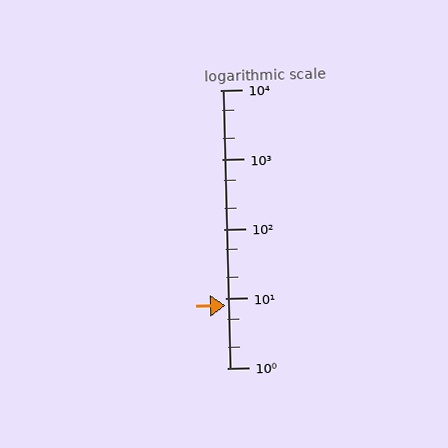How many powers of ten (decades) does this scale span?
The scale spans 4 decades, from 1 to 10000.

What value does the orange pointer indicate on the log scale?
The pointer indicates approximately 8.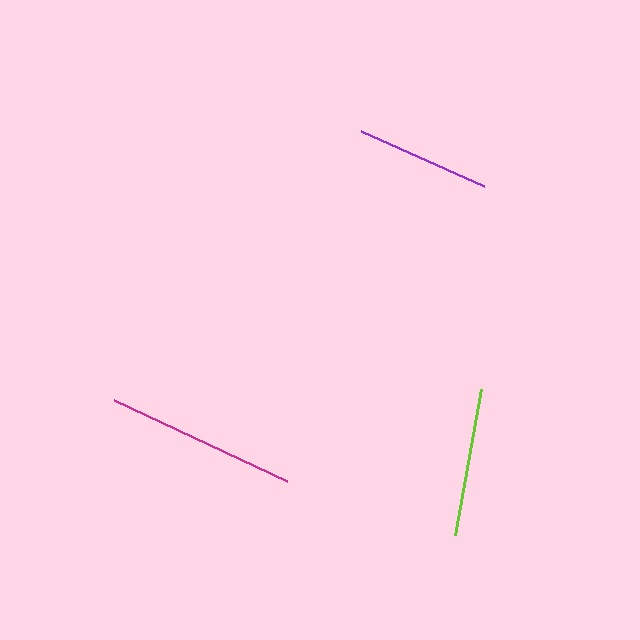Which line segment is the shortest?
The purple line is the shortest at approximately 134 pixels.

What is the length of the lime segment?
The lime segment is approximately 149 pixels long.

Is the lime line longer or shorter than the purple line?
The lime line is longer than the purple line.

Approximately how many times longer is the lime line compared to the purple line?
The lime line is approximately 1.1 times the length of the purple line.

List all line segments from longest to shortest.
From longest to shortest: magenta, lime, purple.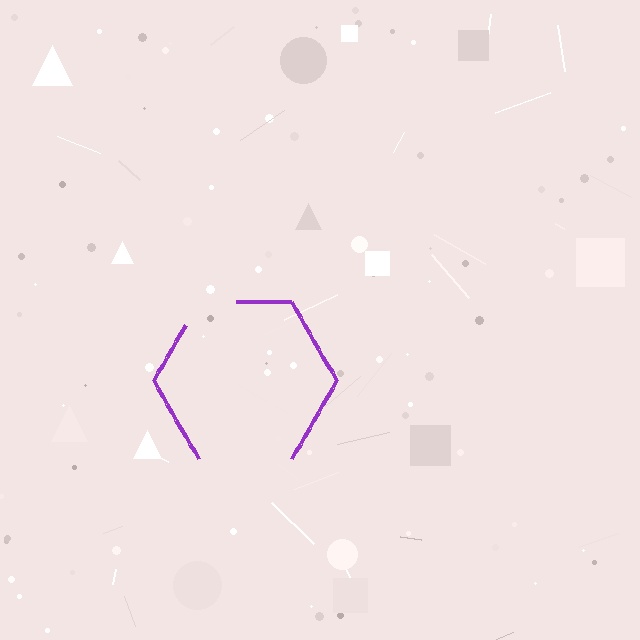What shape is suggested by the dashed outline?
The dashed outline suggests a hexagon.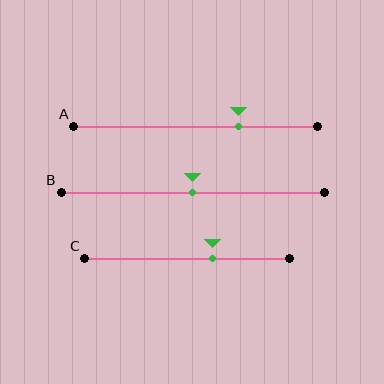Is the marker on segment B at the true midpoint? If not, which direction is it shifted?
Yes, the marker on segment B is at the true midpoint.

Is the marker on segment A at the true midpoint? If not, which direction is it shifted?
No, the marker on segment A is shifted to the right by about 17% of the segment length.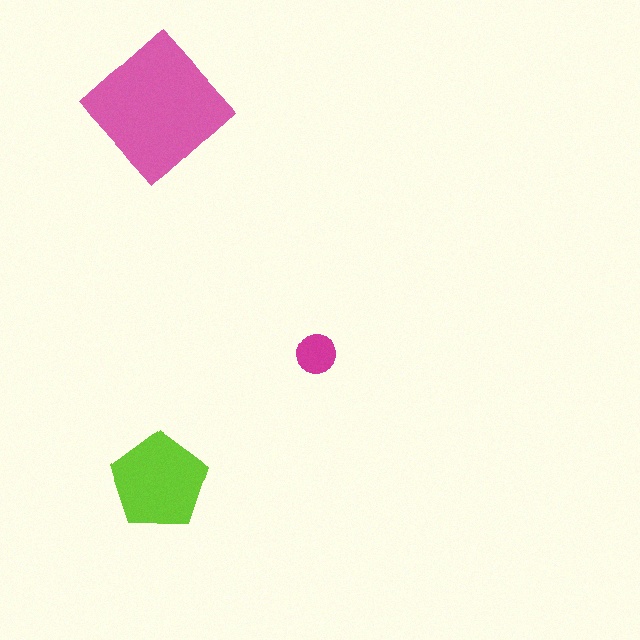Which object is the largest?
The pink diamond.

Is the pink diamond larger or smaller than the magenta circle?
Larger.